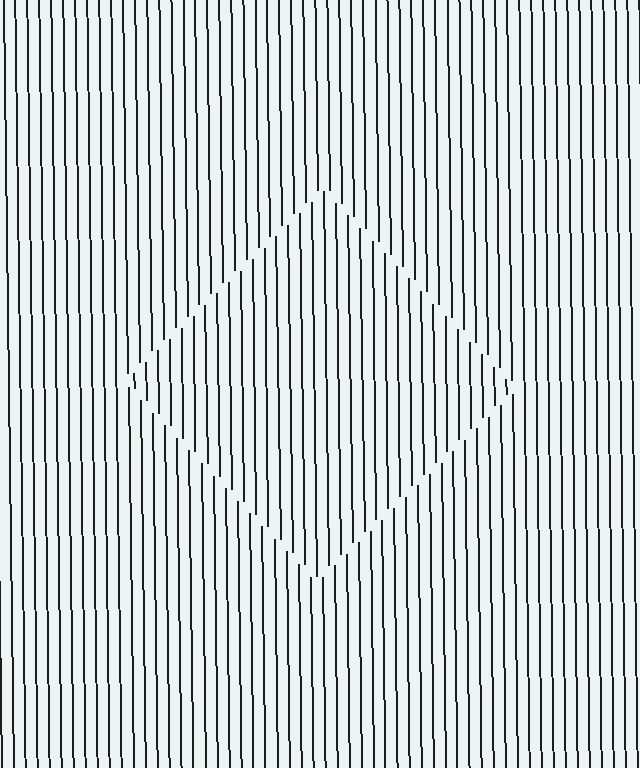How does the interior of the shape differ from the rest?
The interior of the shape contains the same grating, shifted by half a period — the contour is defined by the phase discontinuity where line-ends from the inner and outer gratings abut.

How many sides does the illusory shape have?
4 sides — the line-ends trace a square.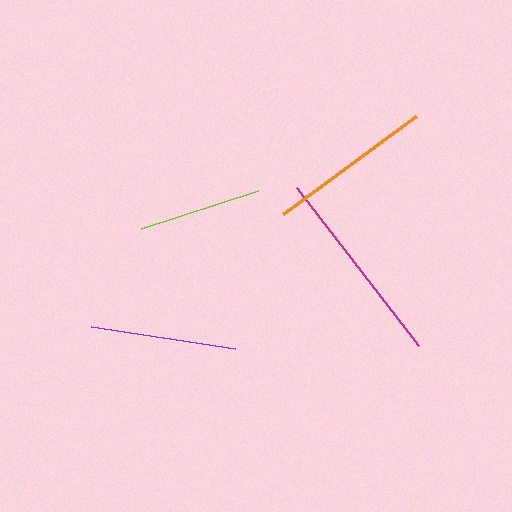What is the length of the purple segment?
The purple segment is approximately 146 pixels long.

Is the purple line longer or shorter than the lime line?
The purple line is longer than the lime line.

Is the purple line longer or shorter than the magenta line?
The magenta line is longer than the purple line.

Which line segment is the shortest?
The lime line is the shortest at approximately 123 pixels.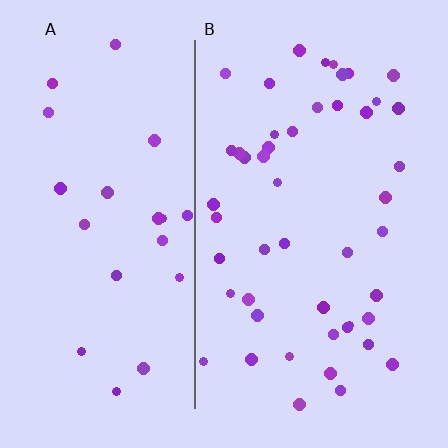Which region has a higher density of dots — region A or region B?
B (the right).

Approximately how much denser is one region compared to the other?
Approximately 2.1× — region B over region A.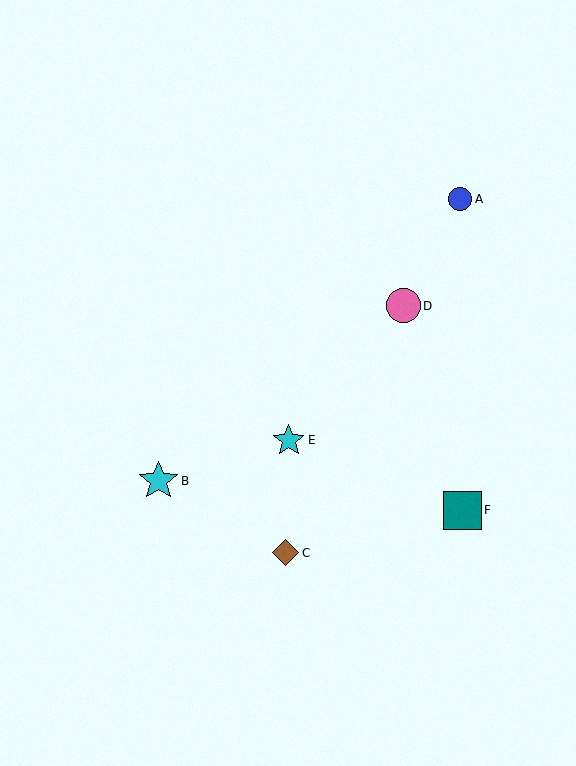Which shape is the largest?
The cyan star (labeled B) is the largest.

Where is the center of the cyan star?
The center of the cyan star is at (158, 481).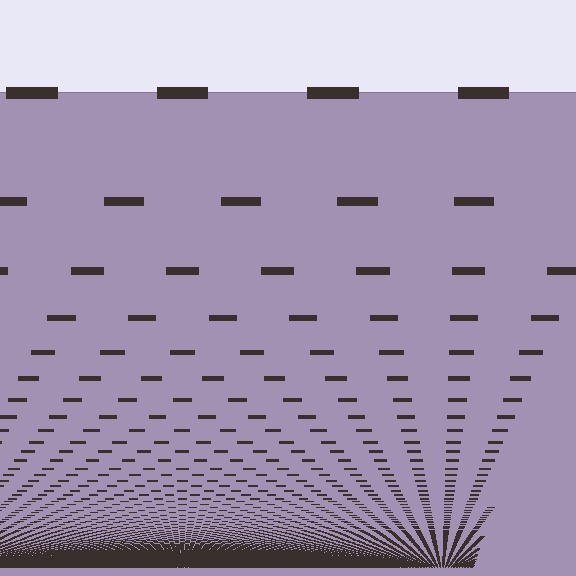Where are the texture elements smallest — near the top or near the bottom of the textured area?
Near the bottom.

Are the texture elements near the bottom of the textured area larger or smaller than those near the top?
Smaller. The gradient is inverted — elements near the bottom are smaller and denser.